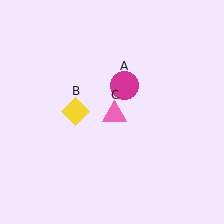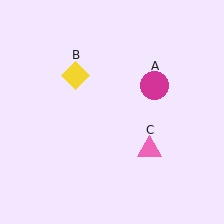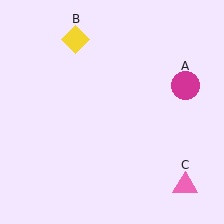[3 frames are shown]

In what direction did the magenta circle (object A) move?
The magenta circle (object A) moved right.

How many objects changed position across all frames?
3 objects changed position: magenta circle (object A), yellow diamond (object B), pink triangle (object C).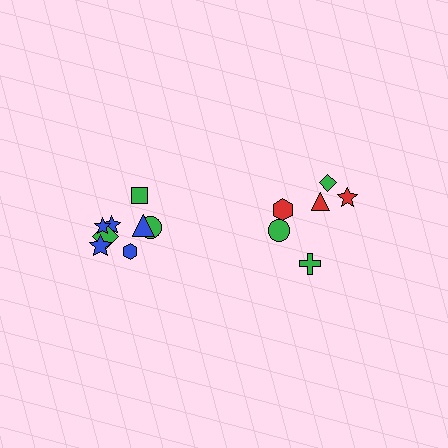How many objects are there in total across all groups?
There are 14 objects.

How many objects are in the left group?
There are 8 objects.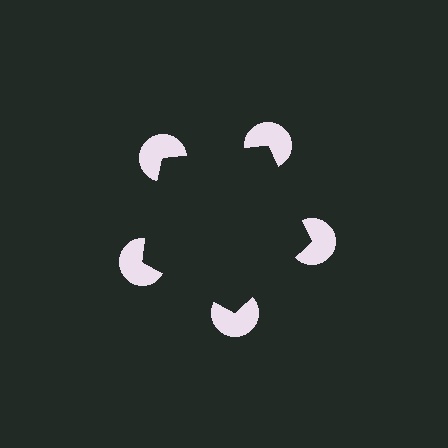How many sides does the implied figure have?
5 sides.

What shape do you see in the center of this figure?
An illusory pentagon — its edges are inferred from the aligned wedge cuts in the pac-man discs, not physically drawn.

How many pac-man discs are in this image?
There are 5 — one at each vertex of the illusory pentagon.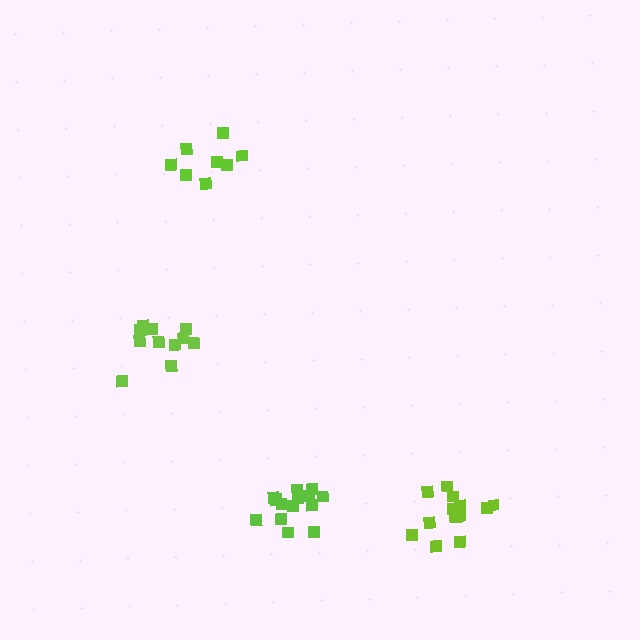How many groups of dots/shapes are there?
There are 4 groups.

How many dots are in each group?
Group 1: 8 dots, Group 2: 11 dots, Group 3: 13 dots, Group 4: 14 dots (46 total).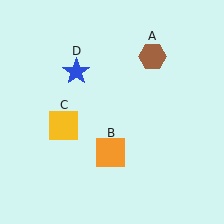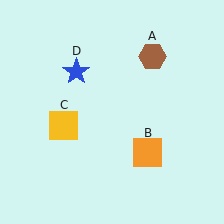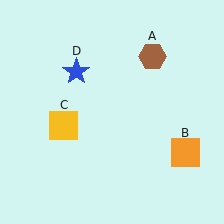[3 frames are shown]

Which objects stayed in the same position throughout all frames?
Brown hexagon (object A) and yellow square (object C) and blue star (object D) remained stationary.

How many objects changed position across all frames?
1 object changed position: orange square (object B).